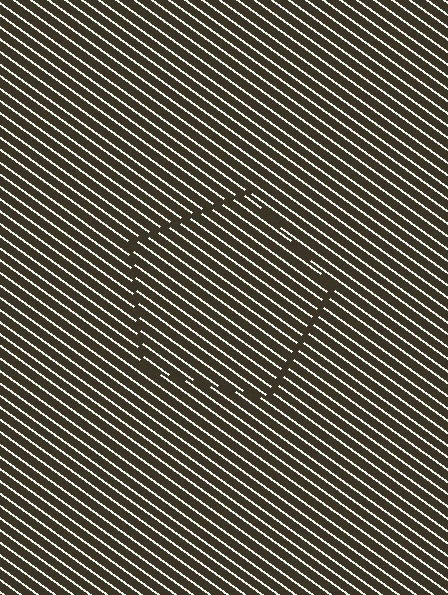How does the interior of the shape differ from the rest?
The interior of the shape contains the same grating, shifted by half a period — the contour is defined by the phase discontinuity where line-ends from the inner and outer gratings abut.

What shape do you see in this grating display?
An illusory pentagon. The interior of the shape contains the same grating, shifted by half a period — the contour is defined by the phase discontinuity where line-ends from the inner and outer gratings abut.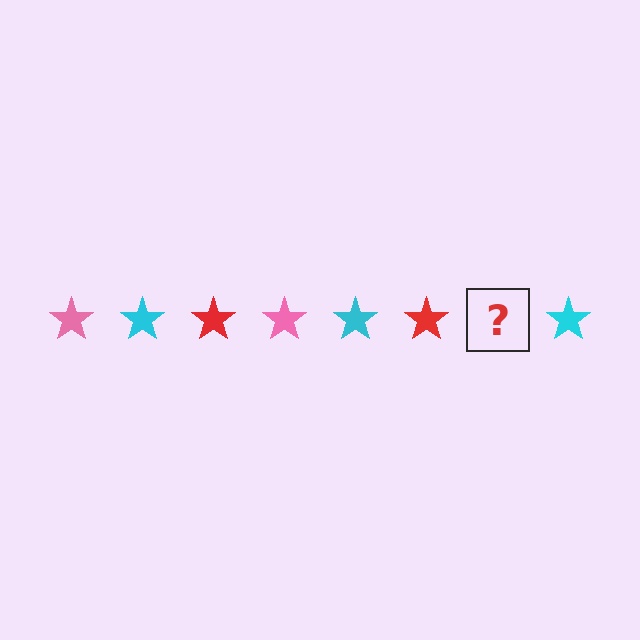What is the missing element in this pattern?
The missing element is a pink star.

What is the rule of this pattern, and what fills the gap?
The rule is that the pattern cycles through pink, cyan, red stars. The gap should be filled with a pink star.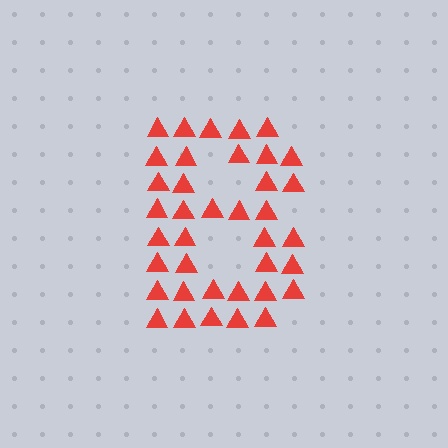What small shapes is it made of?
It is made of small triangles.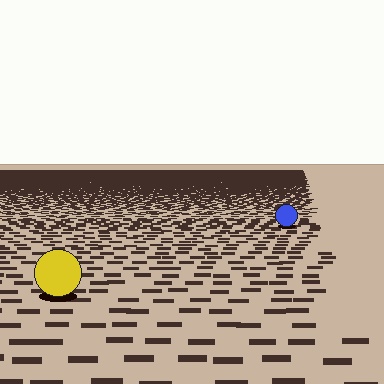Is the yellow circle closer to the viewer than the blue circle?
Yes. The yellow circle is closer — you can tell from the texture gradient: the ground texture is coarser near it.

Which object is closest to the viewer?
The yellow circle is closest. The texture marks near it are larger and more spread out.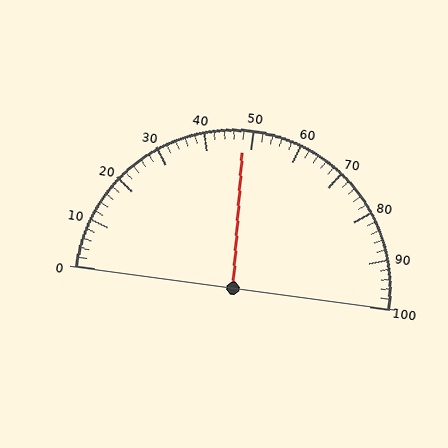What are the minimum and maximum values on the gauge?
The gauge ranges from 0 to 100.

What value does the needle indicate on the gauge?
The needle indicates approximately 48.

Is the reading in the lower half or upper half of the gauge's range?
The reading is in the lower half of the range (0 to 100).